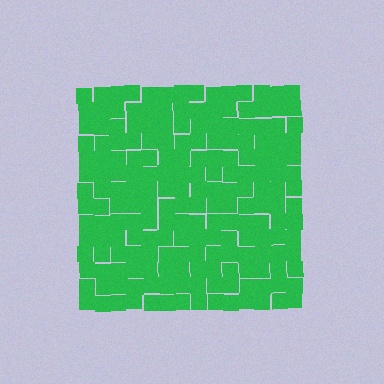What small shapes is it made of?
It is made of small squares.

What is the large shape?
The large shape is a square.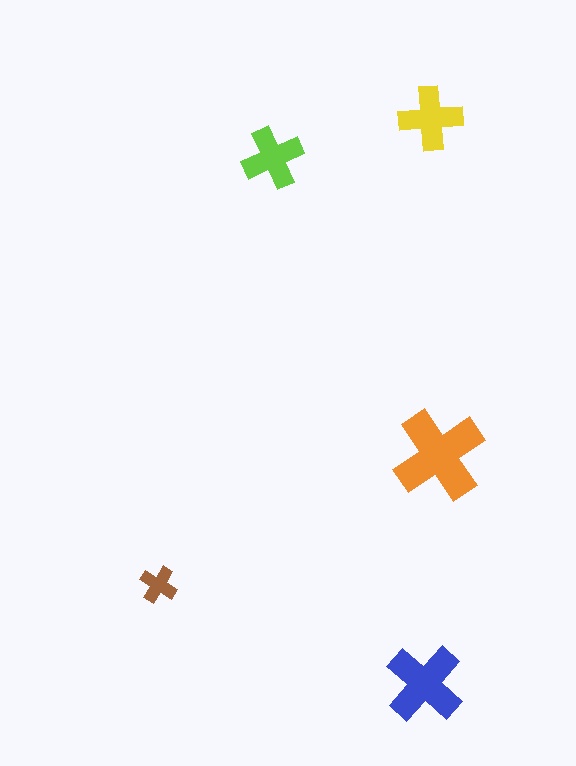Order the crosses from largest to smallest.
the orange one, the blue one, the yellow one, the lime one, the brown one.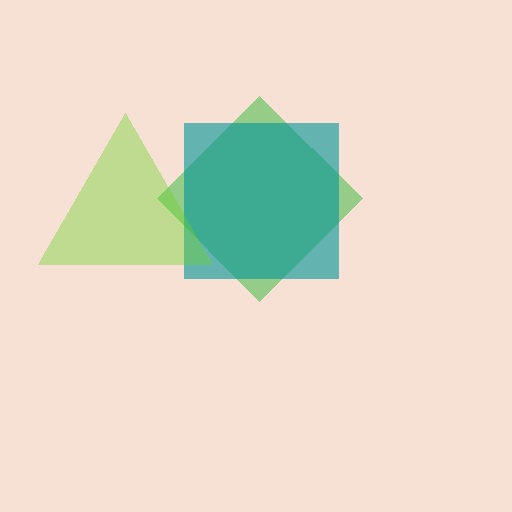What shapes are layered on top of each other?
The layered shapes are: a green diamond, a teal square, a lime triangle.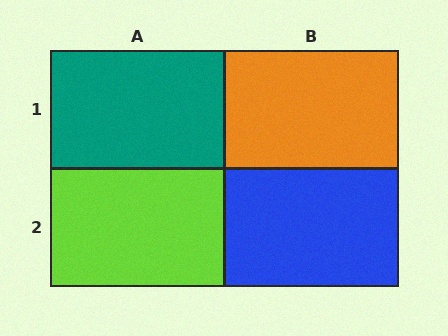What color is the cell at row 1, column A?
Teal.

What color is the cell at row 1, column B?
Orange.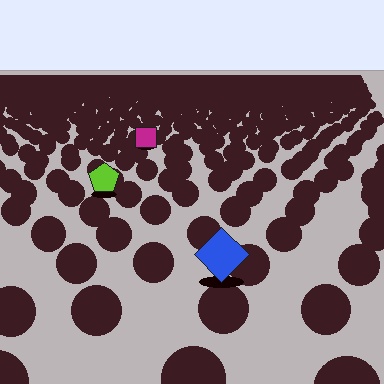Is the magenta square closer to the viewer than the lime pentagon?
No. The lime pentagon is closer — you can tell from the texture gradient: the ground texture is coarser near it.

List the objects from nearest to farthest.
From nearest to farthest: the blue diamond, the lime pentagon, the magenta square.